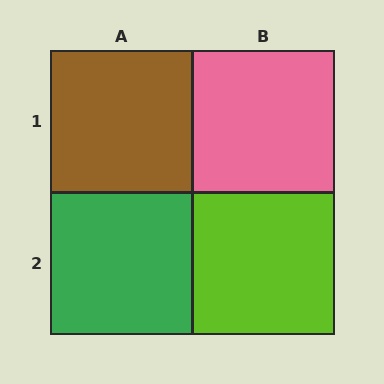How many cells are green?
1 cell is green.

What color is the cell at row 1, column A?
Brown.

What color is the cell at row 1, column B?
Pink.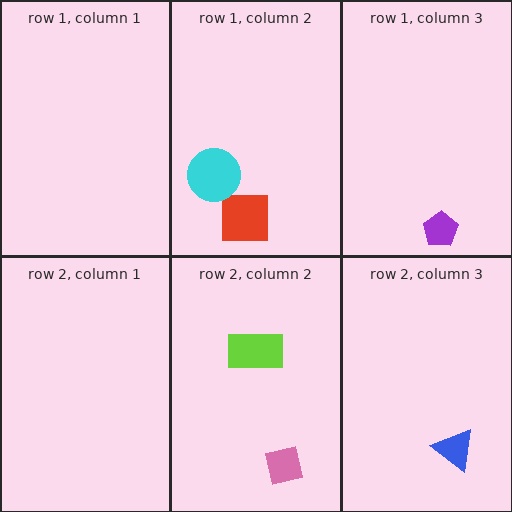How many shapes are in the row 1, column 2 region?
2.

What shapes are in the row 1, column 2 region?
The red square, the cyan circle.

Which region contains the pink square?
The row 2, column 2 region.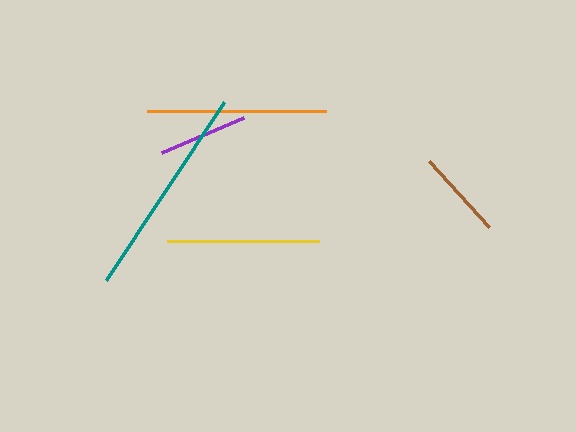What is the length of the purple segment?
The purple segment is approximately 89 pixels long.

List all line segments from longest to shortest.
From longest to shortest: teal, orange, yellow, brown, purple.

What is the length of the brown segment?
The brown segment is approximately 90 pixels long.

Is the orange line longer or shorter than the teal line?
The teal line is longer than the orange line.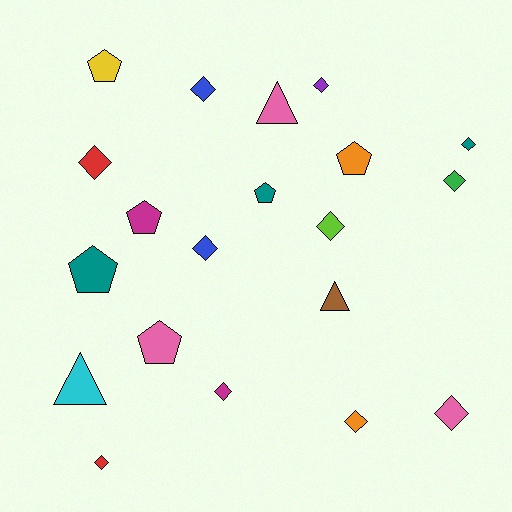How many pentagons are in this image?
There are 6 pentagons.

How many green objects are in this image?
There is 1 green object.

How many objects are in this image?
There are 20 objects.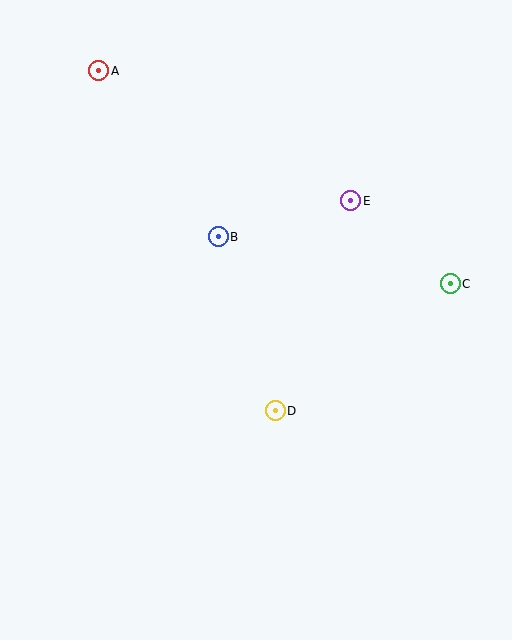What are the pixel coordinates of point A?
Point A is at (99, 71).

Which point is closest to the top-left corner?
Point A is closest to the top-left corner.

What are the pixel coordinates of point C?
Point C is at (450, 284).